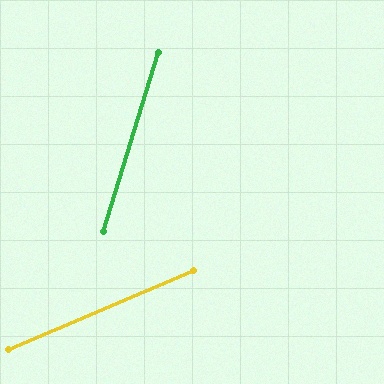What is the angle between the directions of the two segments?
Approximately 50 degrees.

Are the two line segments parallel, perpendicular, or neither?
Neither parallel nor perpendicular — they differ by about 50°.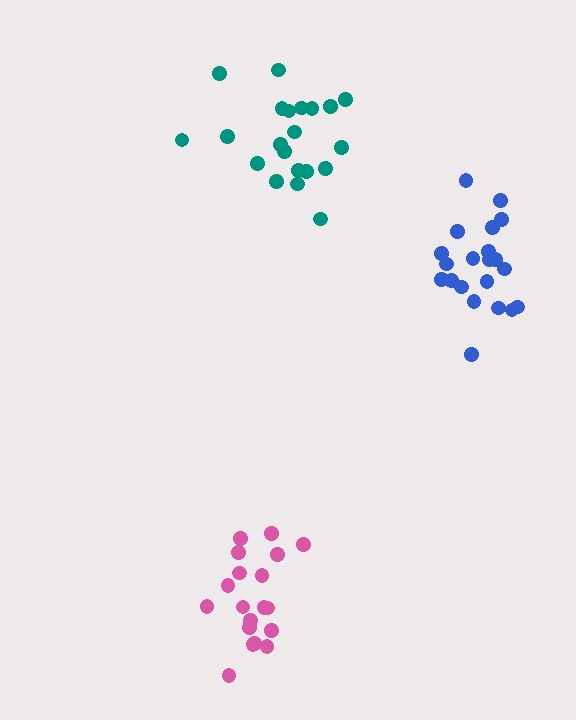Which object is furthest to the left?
The pink cluster is leftmost.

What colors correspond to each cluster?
The clusters are colored: blue, pink, teal.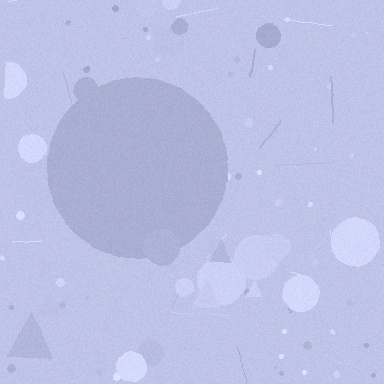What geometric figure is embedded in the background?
A circle is embedded in the background.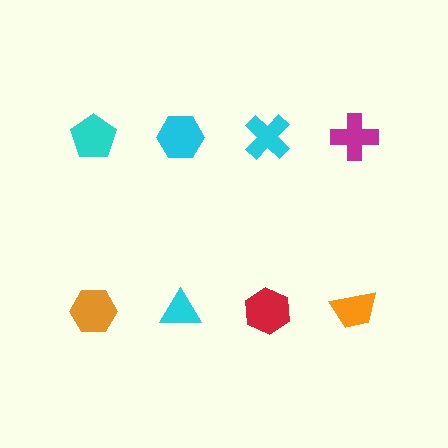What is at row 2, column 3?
A red hexagon.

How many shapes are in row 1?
4 shapes.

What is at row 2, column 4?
An orange trapezoid.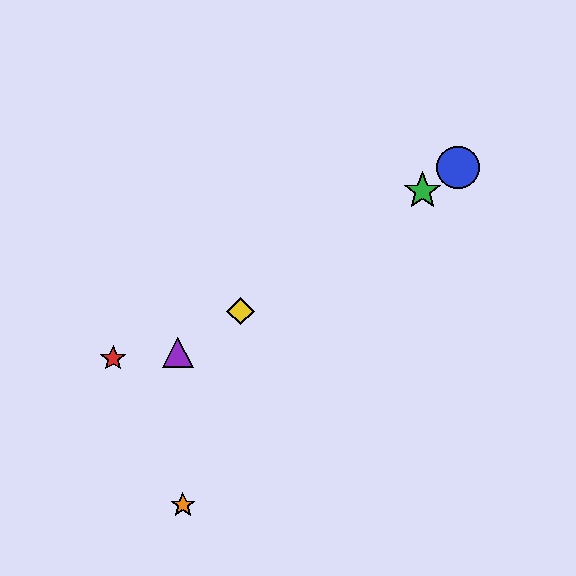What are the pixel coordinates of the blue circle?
The blue circle is at (458, 168).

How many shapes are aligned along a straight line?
4 shapes (the blue circle, the green star, the yellow diamond, the purple triangle) are aligned along a straight line.